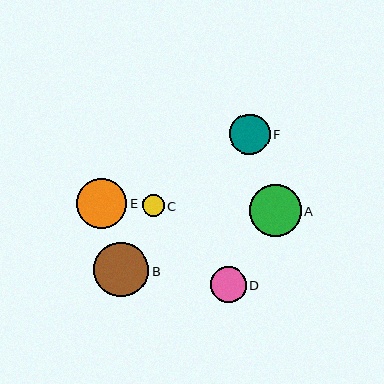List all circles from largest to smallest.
From largest to smallest: B, A, E, F, D, C.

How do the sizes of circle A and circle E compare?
Circle A and circle E are approximately the same size.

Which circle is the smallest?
Circle C is the smallest with a size of approximately 22 pixels.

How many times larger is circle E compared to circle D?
Circle E is approximately 1.4 times the size of circle D.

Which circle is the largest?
Circle B is the largest with a size of approximately 55 pixels.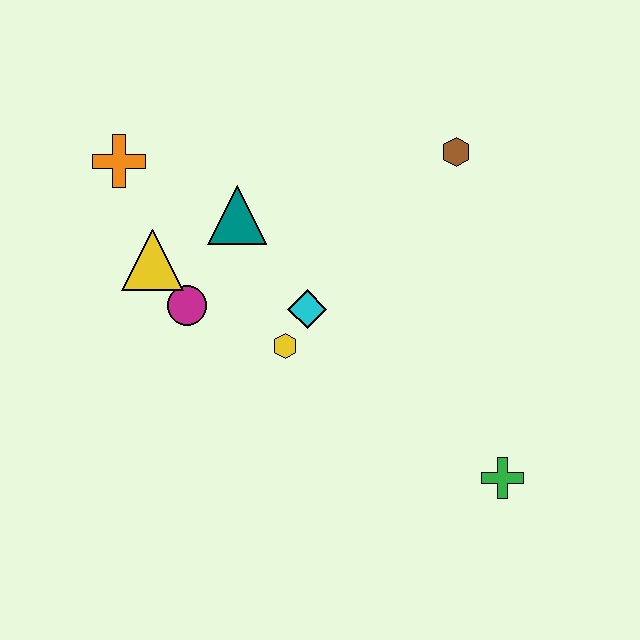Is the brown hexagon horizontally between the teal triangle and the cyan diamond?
No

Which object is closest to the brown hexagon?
The cyan diamond is closest to the brown hexagon.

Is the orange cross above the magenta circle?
Yes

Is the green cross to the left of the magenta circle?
No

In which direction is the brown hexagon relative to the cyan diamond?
The brown hexagon is above the cyan diamond.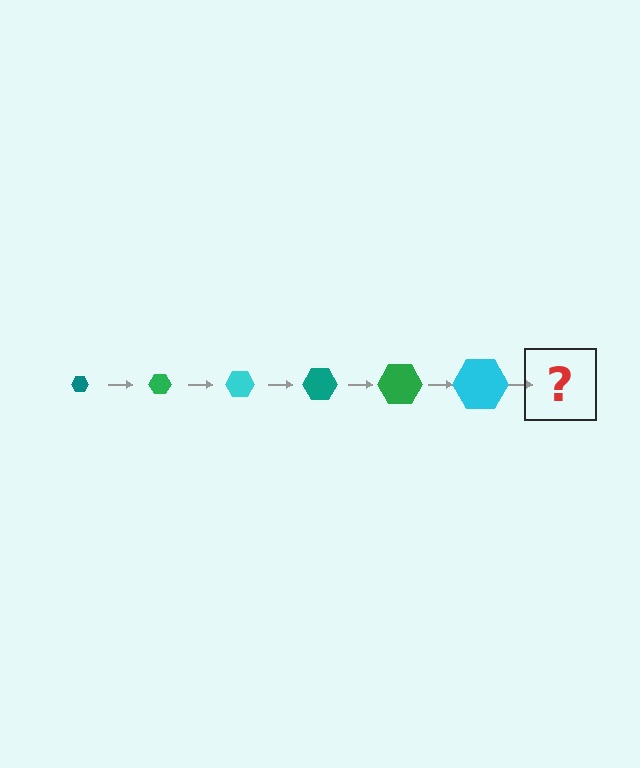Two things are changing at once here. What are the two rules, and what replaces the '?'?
The two rules are that the hexagon grows larger each step and the color cycles through teal, green, and cyan. The '?' should be a teal hexagon, larger than the previous one.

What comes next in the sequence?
The next element should be a teal hexagon, larger than the previous one.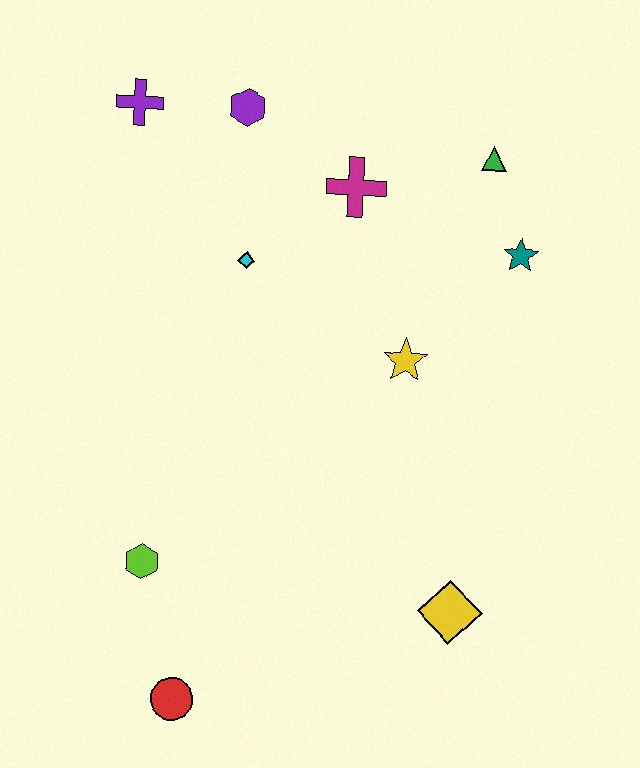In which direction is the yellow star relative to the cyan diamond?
The yellow star is to the right of the cyan diamond.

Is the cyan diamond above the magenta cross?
No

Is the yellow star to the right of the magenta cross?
Yes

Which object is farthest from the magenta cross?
The red circle is farthest from the magenta cross.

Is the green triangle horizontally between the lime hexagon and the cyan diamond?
No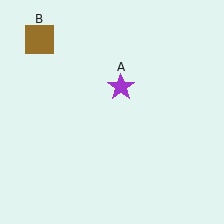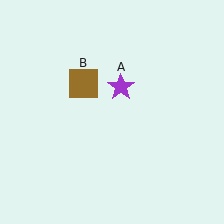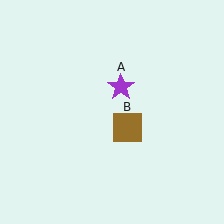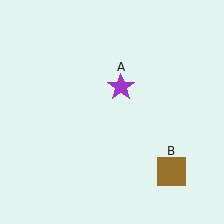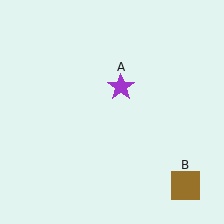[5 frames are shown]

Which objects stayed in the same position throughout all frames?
Purple star (object A) remained stationary.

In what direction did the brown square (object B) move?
The brown square (object B) moved down and to the right.